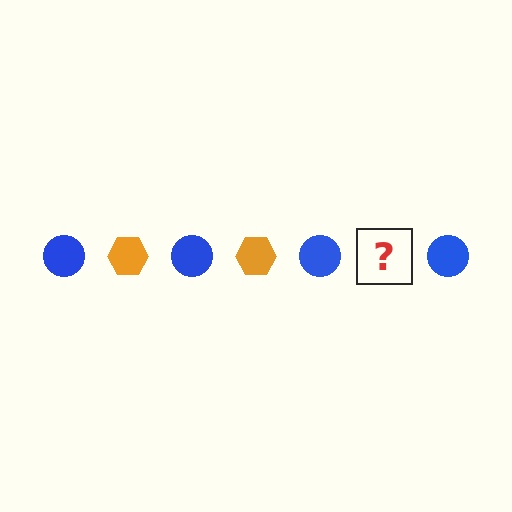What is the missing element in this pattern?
The missing element is an orange hexagon.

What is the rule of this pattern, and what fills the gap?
The rule is that the pattern alternates between blue circle and orange hexagon. The gap should be filled with an orange hexagon.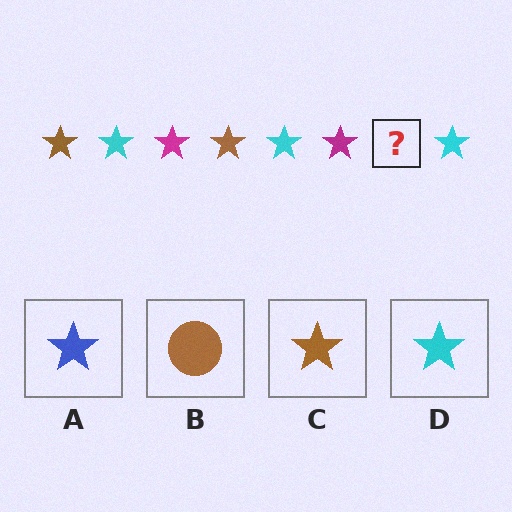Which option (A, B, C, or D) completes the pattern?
C.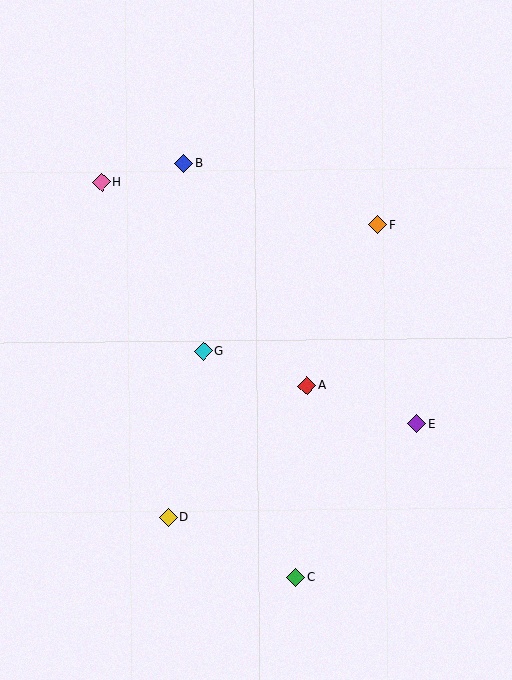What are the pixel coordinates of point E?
Point E is at (417, 424).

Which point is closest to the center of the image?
Point G at (203, 351) is closest to the center.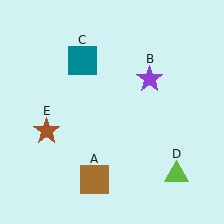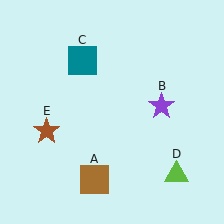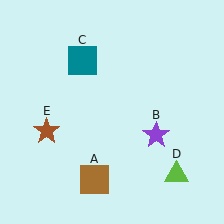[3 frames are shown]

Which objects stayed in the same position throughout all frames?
Brown square (object A) and teal square (object C) and lime triangle (object D) and brown star (object E) remained stationary.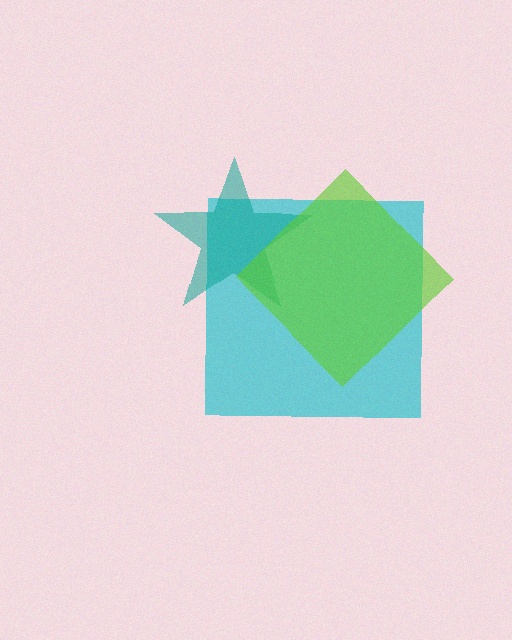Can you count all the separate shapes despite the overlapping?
Yes, there are 3 separate shapes.